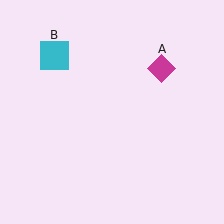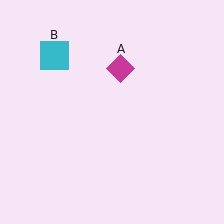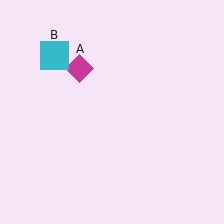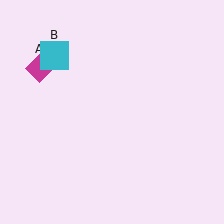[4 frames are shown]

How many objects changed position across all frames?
1 object changed position: magenta diamond (object A).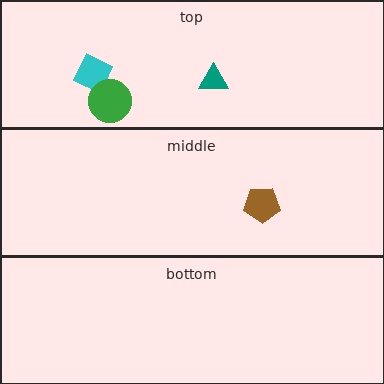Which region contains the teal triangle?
The top region.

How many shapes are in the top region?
3.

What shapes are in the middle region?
The brown pentagon.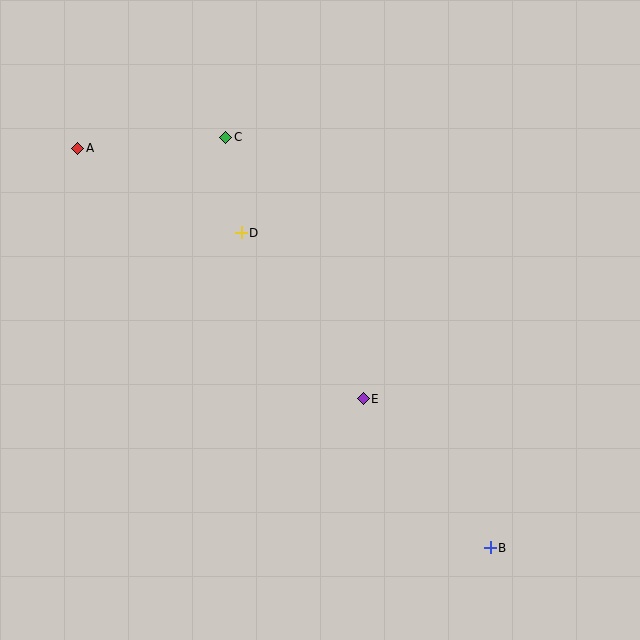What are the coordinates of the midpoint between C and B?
The midpoint between C and B is at (358, 343).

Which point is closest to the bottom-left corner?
Point E is closest to the bottom-left corner.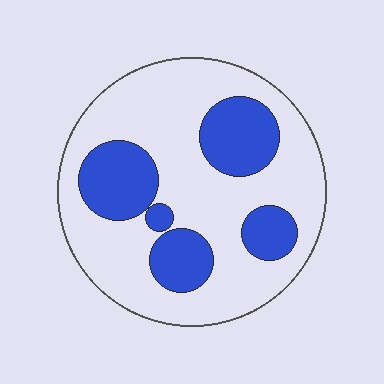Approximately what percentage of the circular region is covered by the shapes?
Approximately 30%.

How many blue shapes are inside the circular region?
5.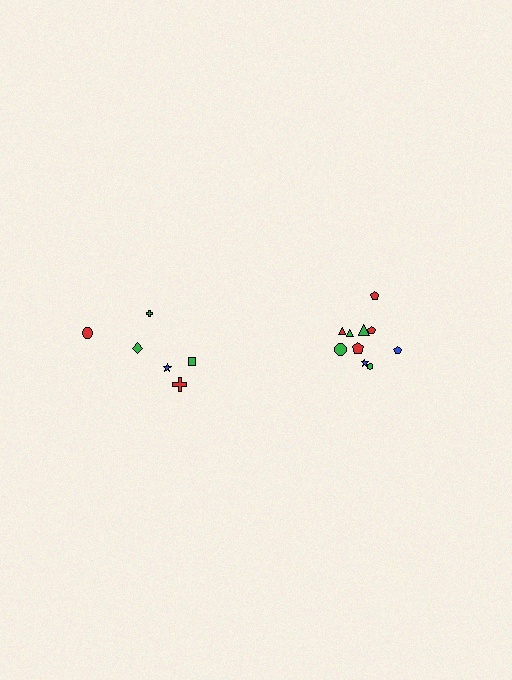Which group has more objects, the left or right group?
The right group.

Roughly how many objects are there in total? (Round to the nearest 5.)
Roughly 15 objects in total.